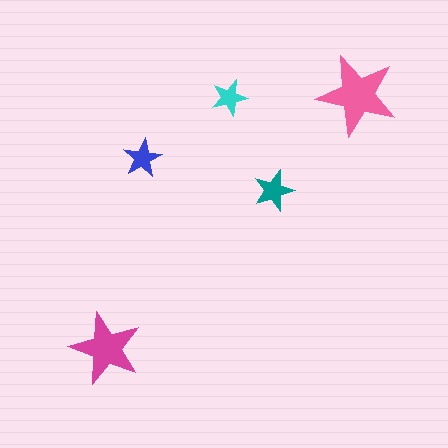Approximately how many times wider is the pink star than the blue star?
About 2 times wider.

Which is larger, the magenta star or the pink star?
The pink one.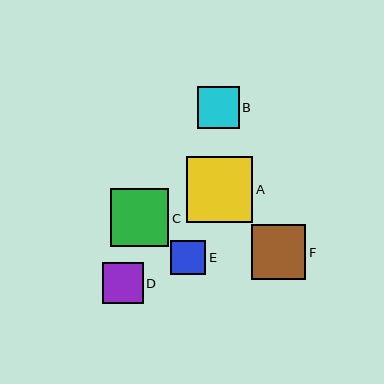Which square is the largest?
Square A is the largest with a size of approximately 66 pixels.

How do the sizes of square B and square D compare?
Square B and square D are approximately the same size.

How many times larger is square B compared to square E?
Square B is approximately 1.2 times the size of square E.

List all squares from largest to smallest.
From largest to smallest: A, C, F, B, D, E.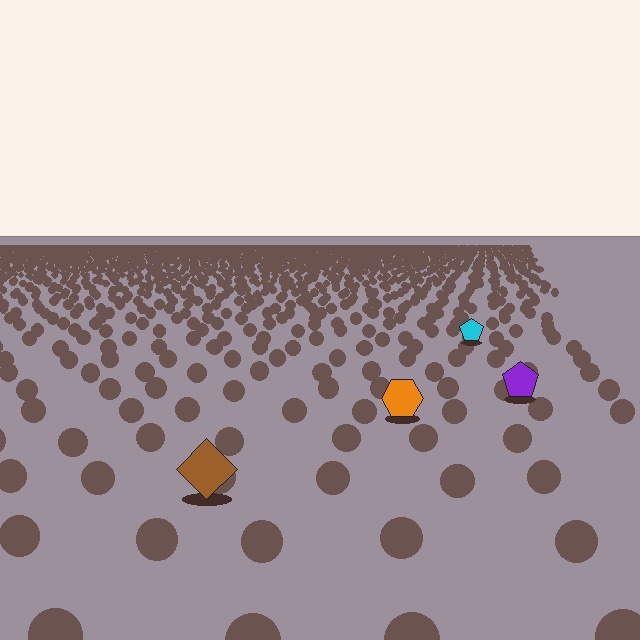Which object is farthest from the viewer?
The cyan pentagon is farthest from the viewer. It appears smaller and the ground texture around it is denser.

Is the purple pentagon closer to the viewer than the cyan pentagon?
Yes. The purple pentagon is closer — you can tell from the texture gradient: the ground texture is coarser near it.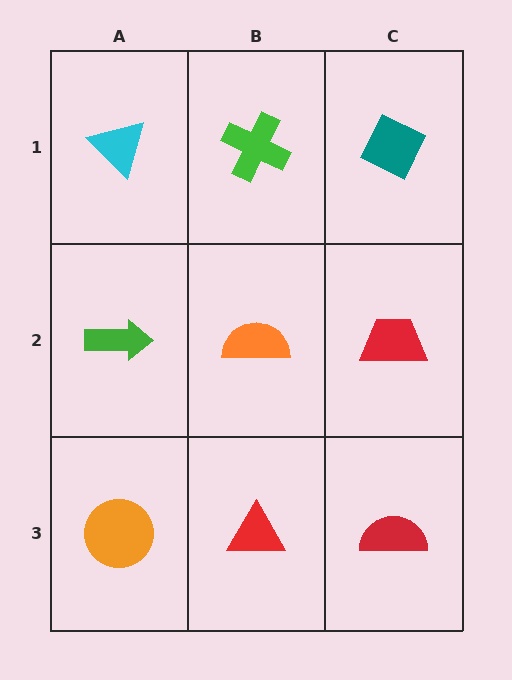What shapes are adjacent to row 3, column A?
A green arrow (row 2, column A), a red triangle (row 3, column B).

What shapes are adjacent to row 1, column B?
An orange semicircle (row 2, column B), a cyan triangle (row 1, column A), a teal diamond (row 1, column C).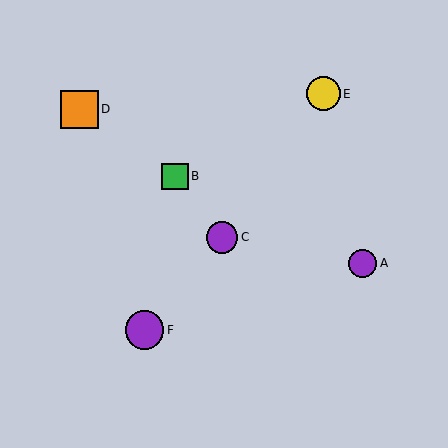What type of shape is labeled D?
Shape D is an orange square.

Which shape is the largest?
The purple circle (labeled F) is the largest.